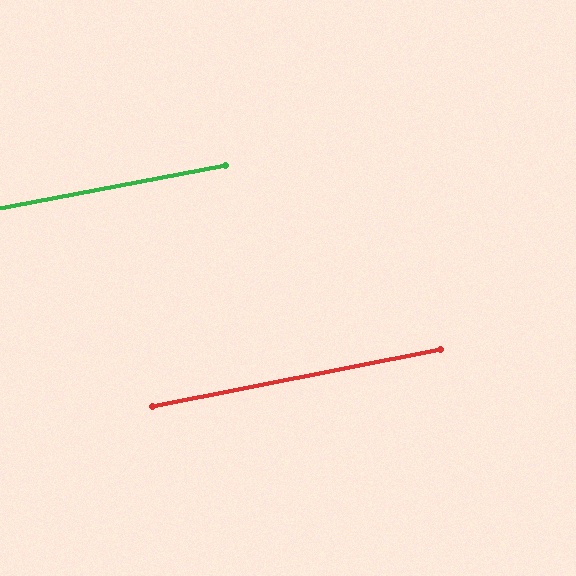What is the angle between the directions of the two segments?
Approximately 1 degree.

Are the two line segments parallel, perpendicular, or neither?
Parallel — their directions differ by only 0.7°.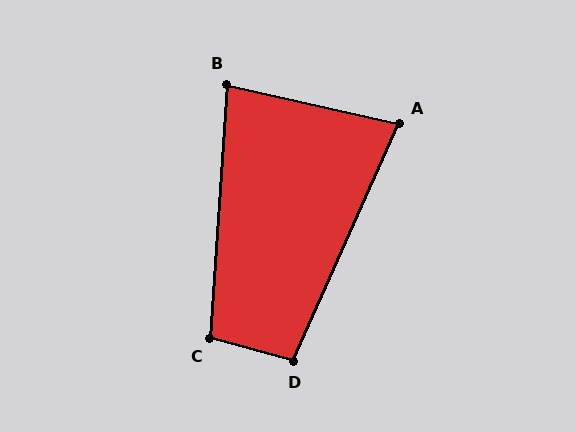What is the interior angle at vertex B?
Approximately 81 degrees (acute).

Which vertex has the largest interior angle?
C, at approximately 101 degrees.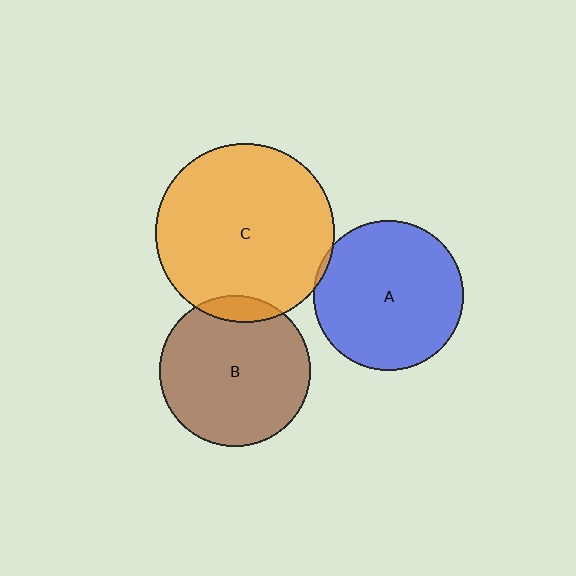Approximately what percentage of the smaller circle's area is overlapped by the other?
Approximately 5%.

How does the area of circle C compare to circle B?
Approximately 1.4 times.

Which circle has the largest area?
Circle C (orange).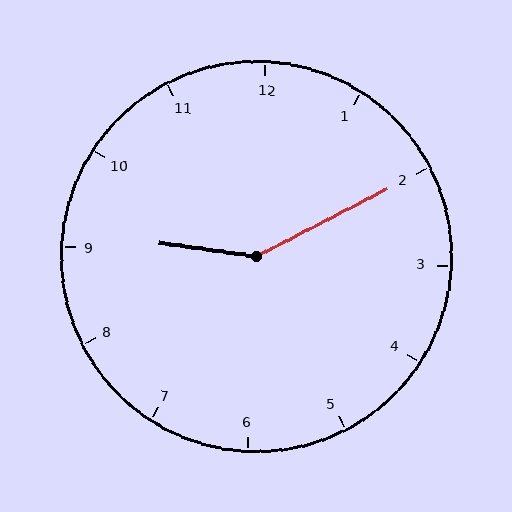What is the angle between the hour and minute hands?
Approximately 145 degrees.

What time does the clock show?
9:10.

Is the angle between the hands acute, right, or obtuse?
It is obtuse.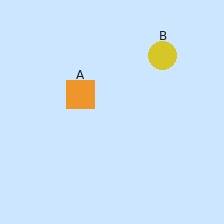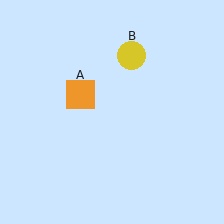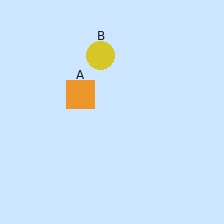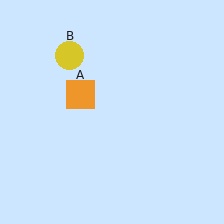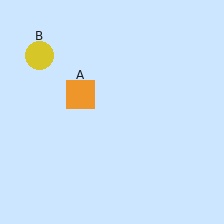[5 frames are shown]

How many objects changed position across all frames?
1 object changed position: yellow circle (object B).